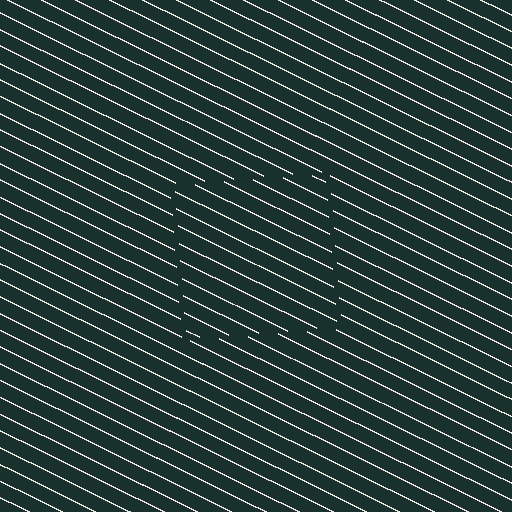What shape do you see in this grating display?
An illusory square. The interior of the shape contains the same grating, shifted by half a period — the contour is defined by the phase discontinuity where line-ends from the inner and outer gratings abut.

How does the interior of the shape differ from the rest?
The interior of the shape contains the same grating, shifted by half a period — the contour is defined by the phase discontinuity where line-ends from the inner and outer gratings abut.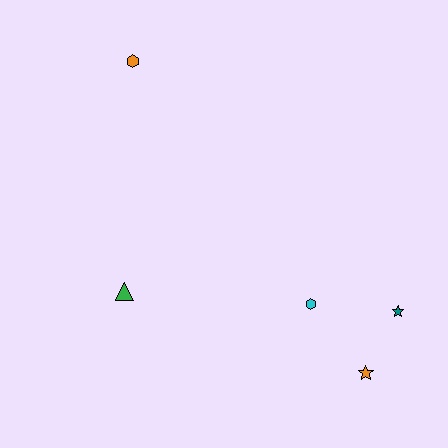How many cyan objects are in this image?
There is 1 cyan object.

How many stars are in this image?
There are 2 stars.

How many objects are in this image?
There are 5 objects.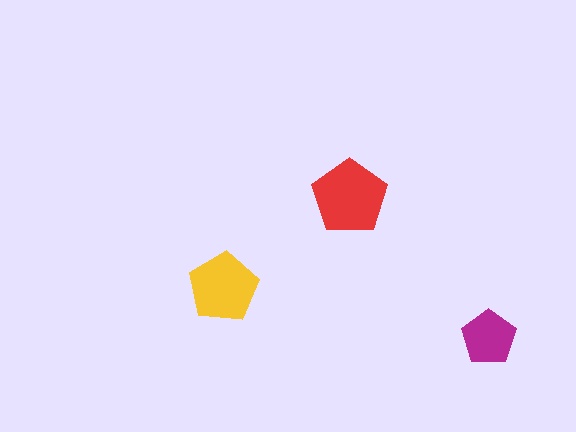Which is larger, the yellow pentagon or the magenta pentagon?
The yellow one.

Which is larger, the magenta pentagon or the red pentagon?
The red one.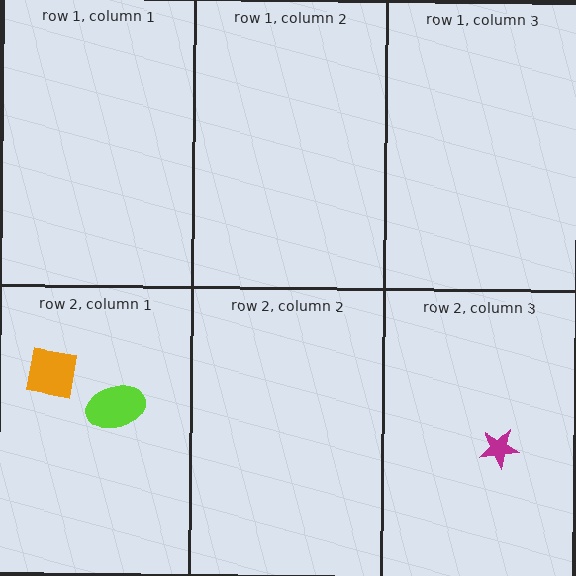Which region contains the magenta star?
The row 2, column 3 region.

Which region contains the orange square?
The row 2, column 1 region.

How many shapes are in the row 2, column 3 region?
1.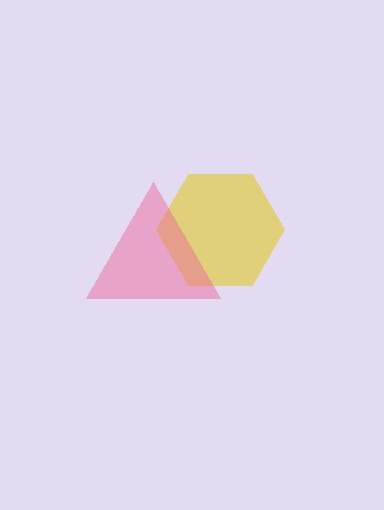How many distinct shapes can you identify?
There are 2 distinct shapes: a yellow hexagon, a pink triangle.